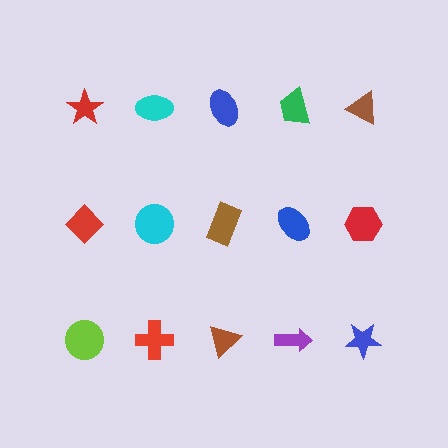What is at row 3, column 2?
A red cross.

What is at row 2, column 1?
A red diamond.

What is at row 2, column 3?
A brown rectangle.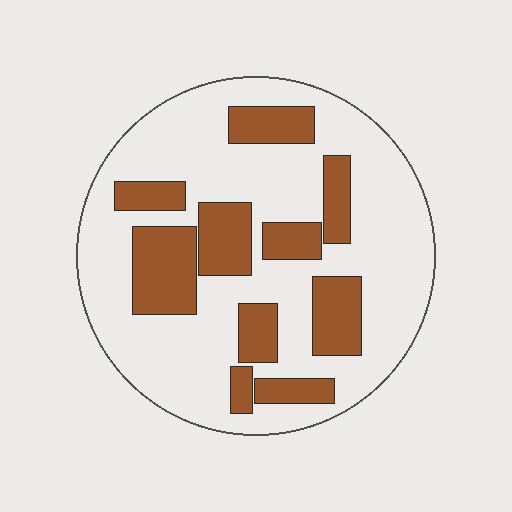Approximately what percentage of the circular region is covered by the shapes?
Approximately 30%.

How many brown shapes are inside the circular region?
10.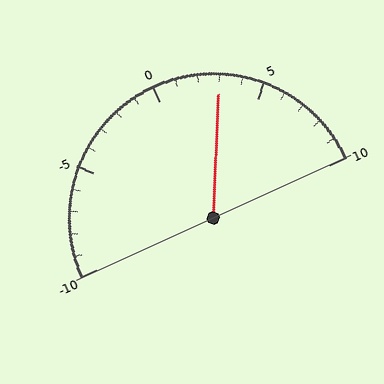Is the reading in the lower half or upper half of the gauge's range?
The reading is in the upper half of the range (-10 to 10).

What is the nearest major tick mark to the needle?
The nearest major tick mark is 5.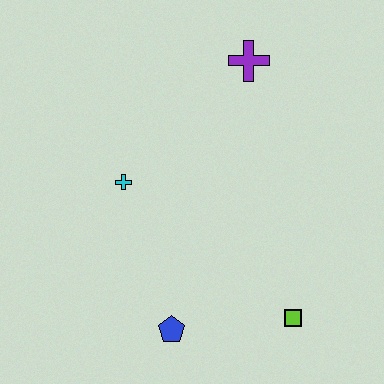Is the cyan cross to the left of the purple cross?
Yes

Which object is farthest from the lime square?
The purple cross is farthest from the lime square.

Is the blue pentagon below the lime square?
Yes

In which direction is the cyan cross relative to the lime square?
The cyan cross is to the left of the lime square.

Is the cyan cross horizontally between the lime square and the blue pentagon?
No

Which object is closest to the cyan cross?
The blue pentagon is closest to the cyan cross.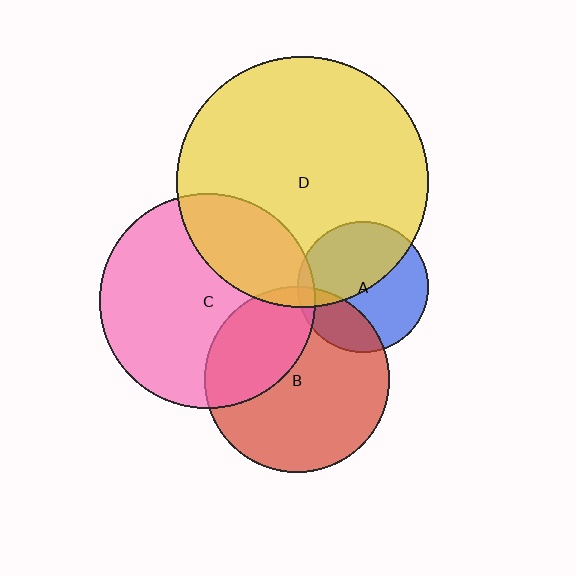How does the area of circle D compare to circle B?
Approximately 1.8 times.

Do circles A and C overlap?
Yes.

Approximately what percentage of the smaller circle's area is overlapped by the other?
Approximately 5%.